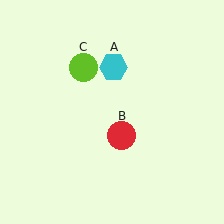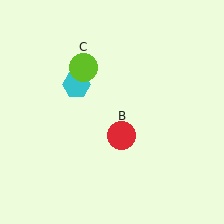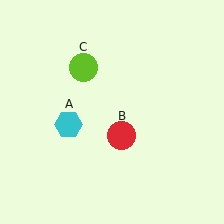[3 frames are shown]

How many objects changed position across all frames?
1 object changed position: cyan hexagon (object A).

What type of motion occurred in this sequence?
The cyan hexagon (object A) rotated counterclockwise around the center of the scene.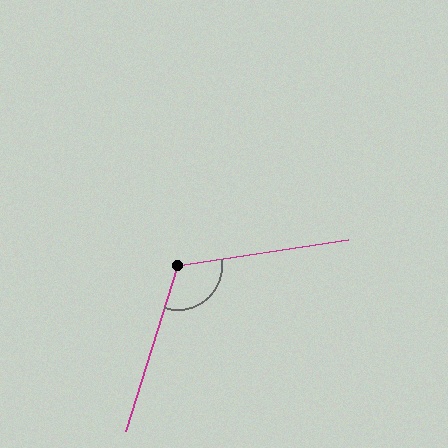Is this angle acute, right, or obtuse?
It is obtuse.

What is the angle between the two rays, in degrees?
Approximately 116 degrees.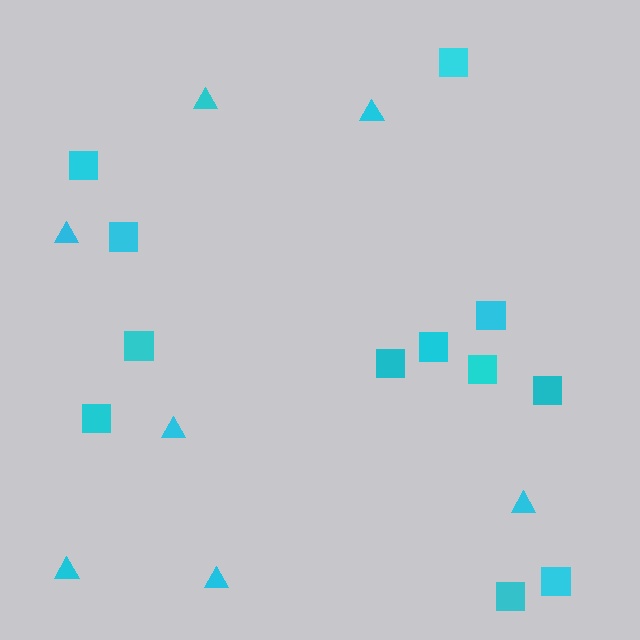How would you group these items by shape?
There are 2 groups: one group of squares (12) and one group of triangles (7).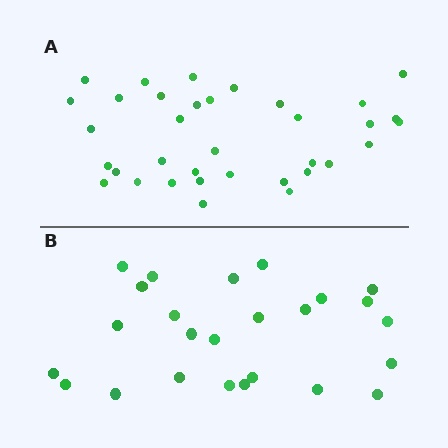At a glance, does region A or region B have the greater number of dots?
Region A (the top region) has more dots.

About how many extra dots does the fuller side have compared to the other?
Region A has roughly 10 or so more dots than region B.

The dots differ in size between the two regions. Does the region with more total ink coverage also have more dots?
No. Region B has more total ink coverage because its dots are larger, but region A actually contains more individual dots. Total area can be misleading — the number of items is what matters here.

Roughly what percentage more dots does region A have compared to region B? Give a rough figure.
About 40% more.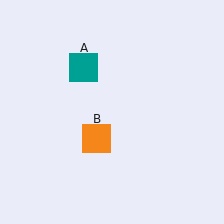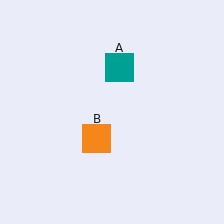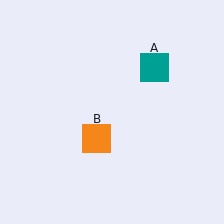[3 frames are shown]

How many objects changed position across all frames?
1 object changed position: teal square (object A).